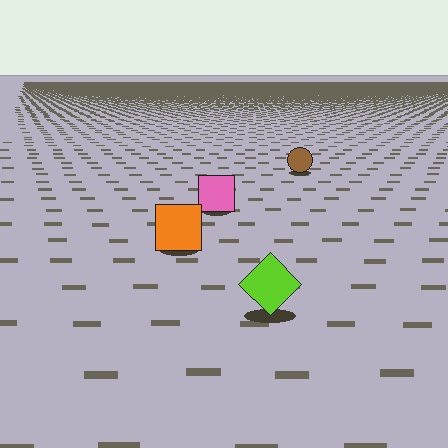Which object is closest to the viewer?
The lime diamond is closest. The texture marks near it are larger and more spread out.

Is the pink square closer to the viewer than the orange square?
No. The orange square is closer — you can tell from the texture gradient: the ground texture is coarser near it.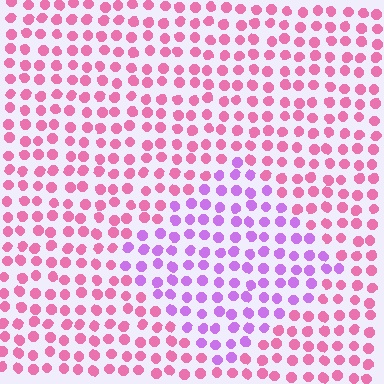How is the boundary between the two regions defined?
The boundary is defined purely by a slight shift in hue (about 45 degrees). Spacing, size, and orientation are identical on both sides.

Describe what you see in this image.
The image is filled with small pink elements in a uniform arrangement. A diamond-shaped region is visible where the elements are tinted to a slightly different hue, forming a subtle color boundary.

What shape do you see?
I see a diamond.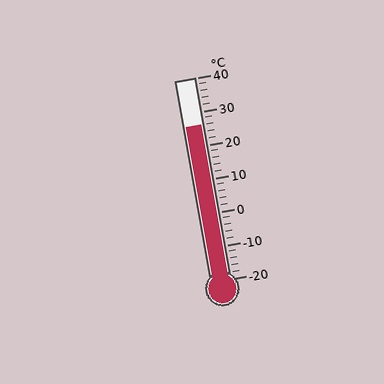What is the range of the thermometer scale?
The thermometer scale ranges from -20°C to 40°C.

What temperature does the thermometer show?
The thermometer shows approximately 26°C.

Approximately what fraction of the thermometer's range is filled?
The thermometer is filled to approximately 75% of its range.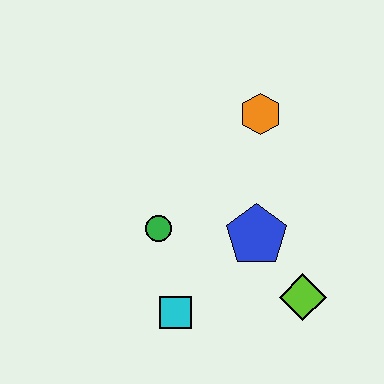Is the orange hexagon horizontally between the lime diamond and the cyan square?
Yes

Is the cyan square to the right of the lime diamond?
No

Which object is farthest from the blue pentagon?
The orange hexagon is farthest from the blue pentagon.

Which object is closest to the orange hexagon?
The blue pentagon is closest to the orange hexagon.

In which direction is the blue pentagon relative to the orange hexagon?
The blue pentagon is below the orange hexagon.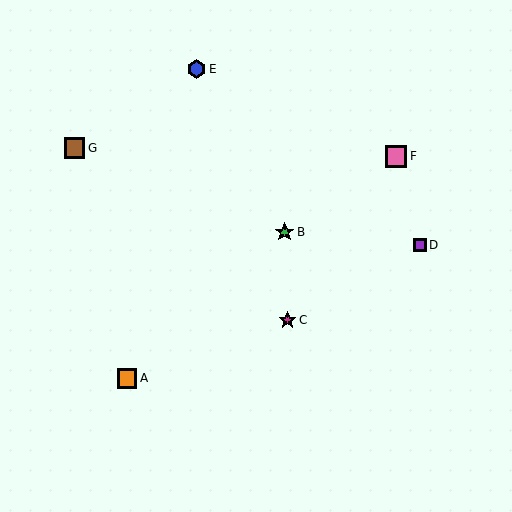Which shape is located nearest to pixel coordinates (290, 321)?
The magenta star (labeled C) at (288, 320) is nearest to that location.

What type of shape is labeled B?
Shape B is a green star.